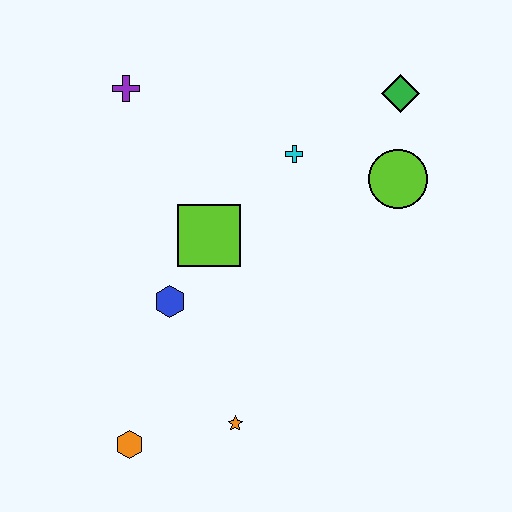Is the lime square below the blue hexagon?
No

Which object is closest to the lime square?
The blue hexagon is closest to the lime square.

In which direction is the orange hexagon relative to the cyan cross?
The orange hexagon is below the cyan cross.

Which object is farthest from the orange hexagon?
The green diamond is farthest from the orange hexagon.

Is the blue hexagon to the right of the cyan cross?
No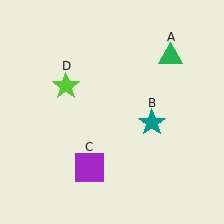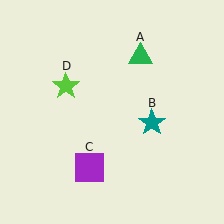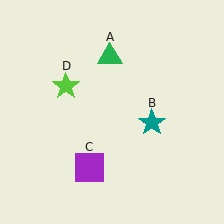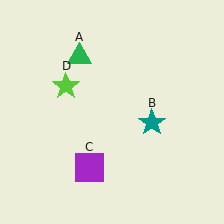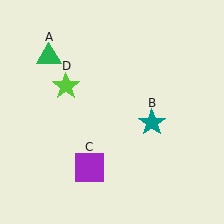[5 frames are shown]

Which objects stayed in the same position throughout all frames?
Teal star (object B) and purple square (object C) and lime star (object D) remained stationary.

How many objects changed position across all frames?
1 object changed position: green triangle (object A).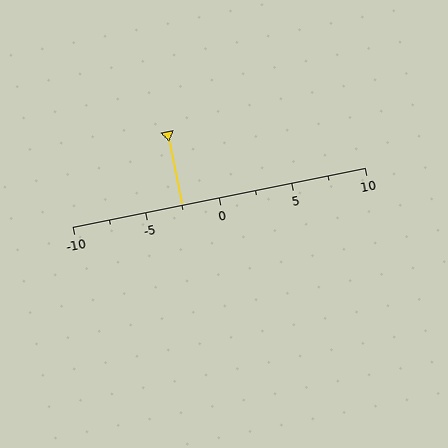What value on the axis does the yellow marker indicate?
The marker indicates approximately -2.5.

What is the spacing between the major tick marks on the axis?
The major ticks are spaced 5 apart.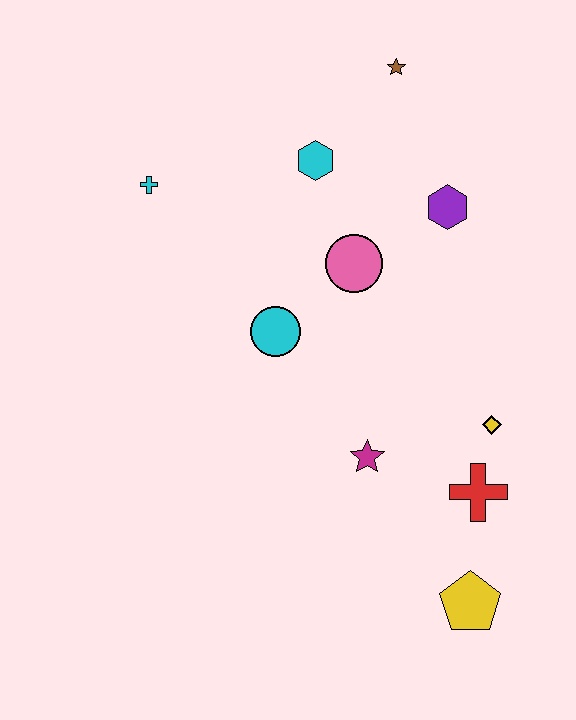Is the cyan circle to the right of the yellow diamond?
No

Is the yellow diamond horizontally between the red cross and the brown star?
No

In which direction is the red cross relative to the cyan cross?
The red cross is to the right of the cyan cross.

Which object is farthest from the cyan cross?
The yellow pentagon is farthest from the cyan cross.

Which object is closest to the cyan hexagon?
The pink circle is closest to the cyan hexagon.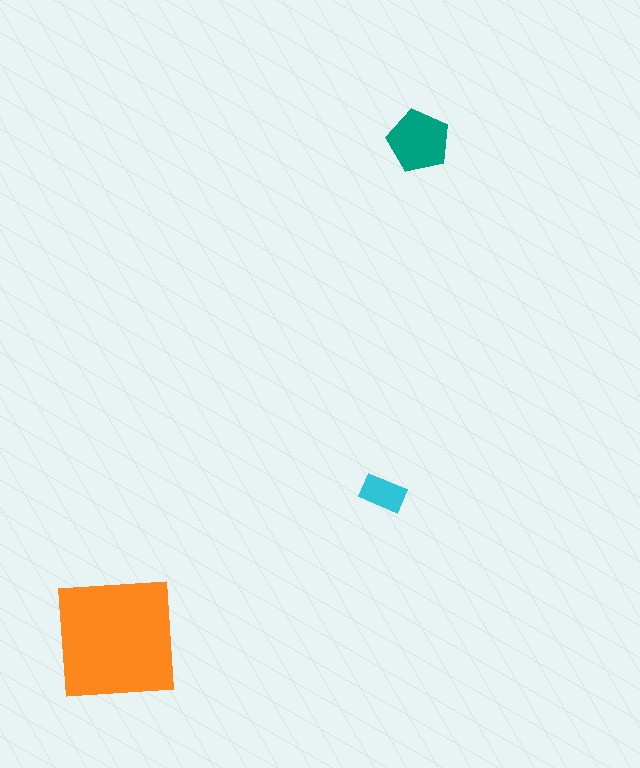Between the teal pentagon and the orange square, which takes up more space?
The orange square.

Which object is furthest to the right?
The teal pentagon is rightmost.